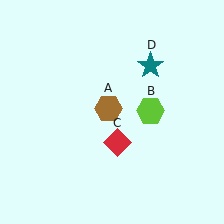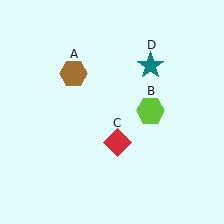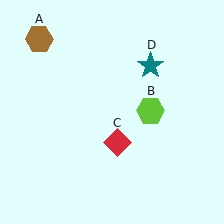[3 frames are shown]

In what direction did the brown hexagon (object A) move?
The brown hexagon (object A) moved up and to the left.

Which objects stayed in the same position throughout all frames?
Lime hexagon (object B) and red diamond (object C) and teal star (object D) remained stationary.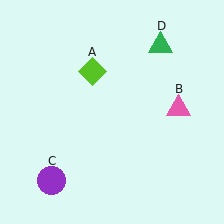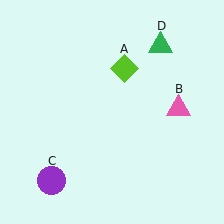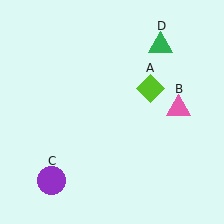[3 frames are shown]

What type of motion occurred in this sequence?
The lime diamond (object A) rotated clockwise around the center of the scene.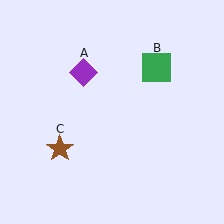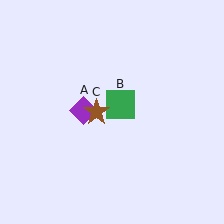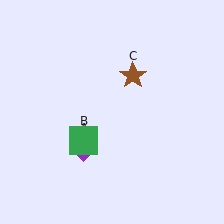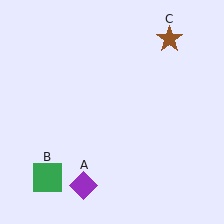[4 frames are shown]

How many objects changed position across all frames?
3 objects changed position: purple diamond (object A), green square (object B), brown star (object C).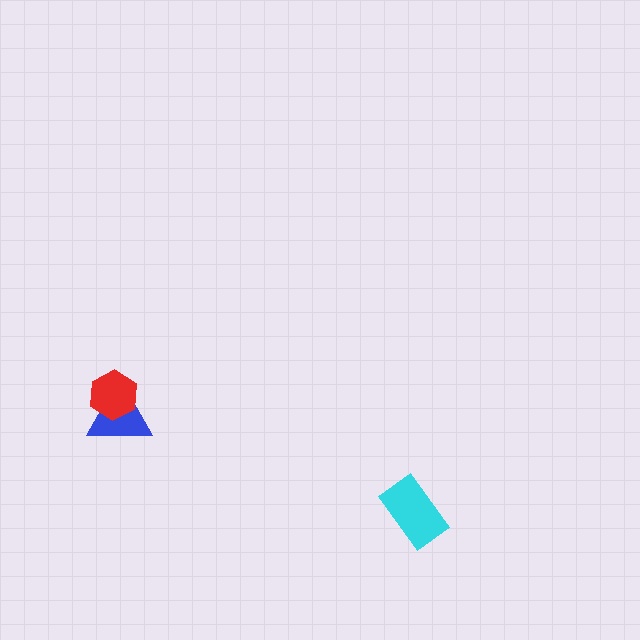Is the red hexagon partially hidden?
No, no other shape covers it.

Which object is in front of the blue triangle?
The red hexagon is in front of the blue triangle.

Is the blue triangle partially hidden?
Yes, it is partially covered by another shape.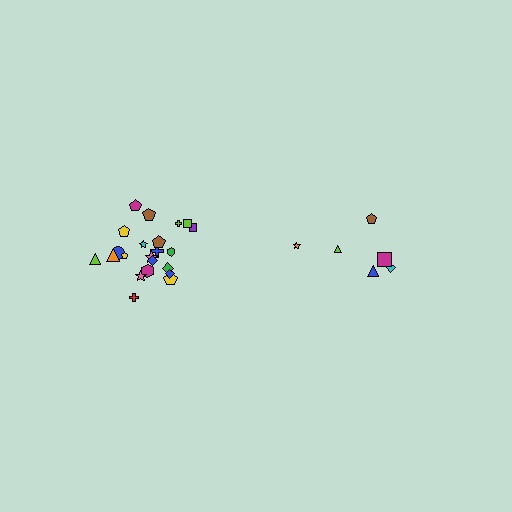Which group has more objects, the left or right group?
The left group.